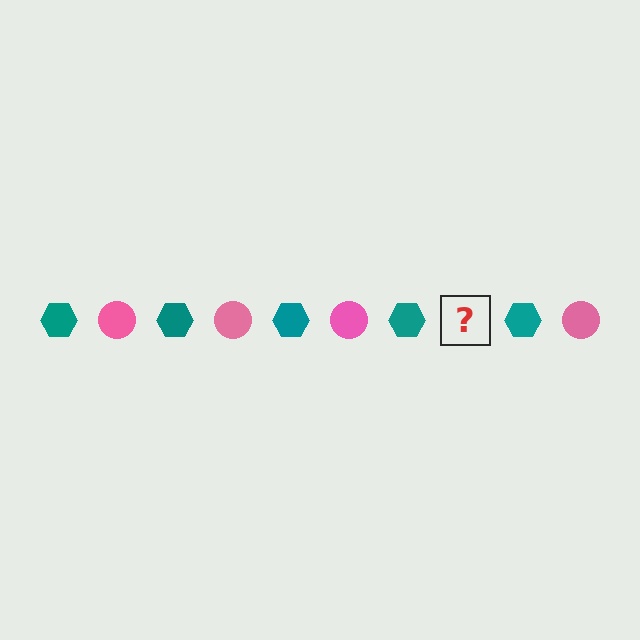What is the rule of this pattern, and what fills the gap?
The rule is that the pattern alternates between teal hexagon and pink circle. The gap should be filled with a pink circle.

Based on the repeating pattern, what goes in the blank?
The blank should be a pink circle.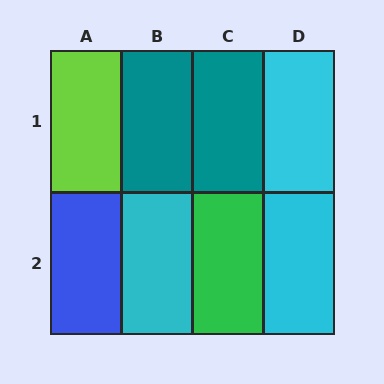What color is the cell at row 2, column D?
Cyan.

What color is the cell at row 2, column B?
Cyan.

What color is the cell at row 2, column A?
Blue.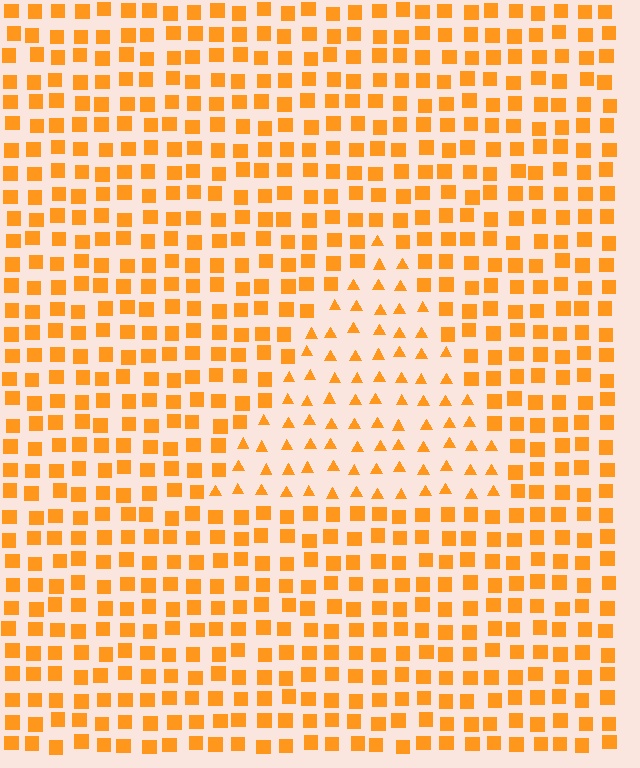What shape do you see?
I see a triangle.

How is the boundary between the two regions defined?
The boundary is defined by a change in element shape: triangles inside vs. squares outside. All elements share the same color and spacing.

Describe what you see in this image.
The image is filled with small orange elements arranged in a uniform grid. A triangle-shaped region contains triangles, while the surrounding area contains squares. The boundary is defined purely by the change in element shape.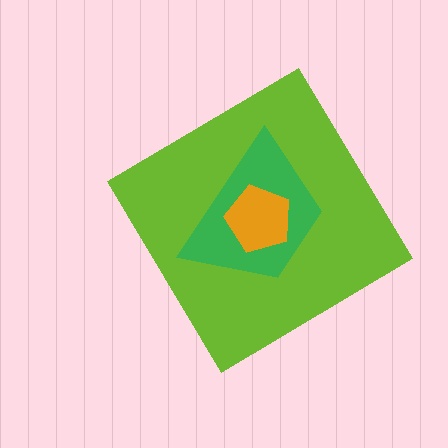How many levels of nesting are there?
3.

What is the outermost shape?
The lime diamond.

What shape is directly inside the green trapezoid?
The orange pentagon.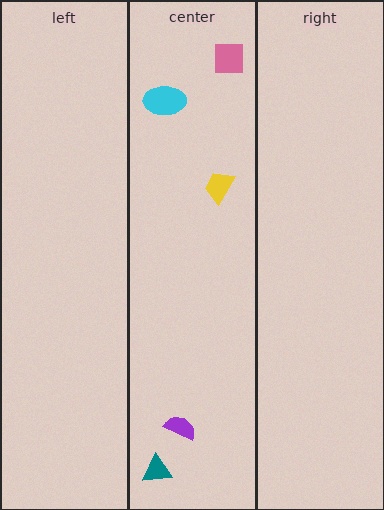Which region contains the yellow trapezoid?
The center region.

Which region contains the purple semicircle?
The center region.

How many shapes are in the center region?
5.